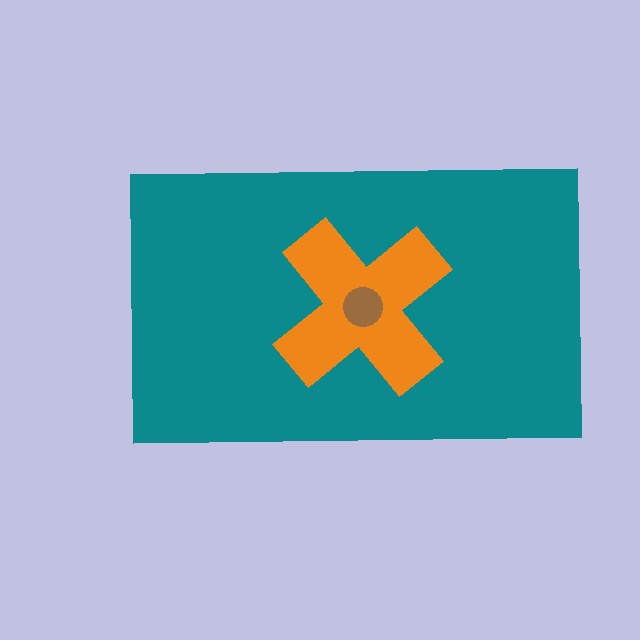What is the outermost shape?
The teal rectangle.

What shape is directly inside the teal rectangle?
The orange cross.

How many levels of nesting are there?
3.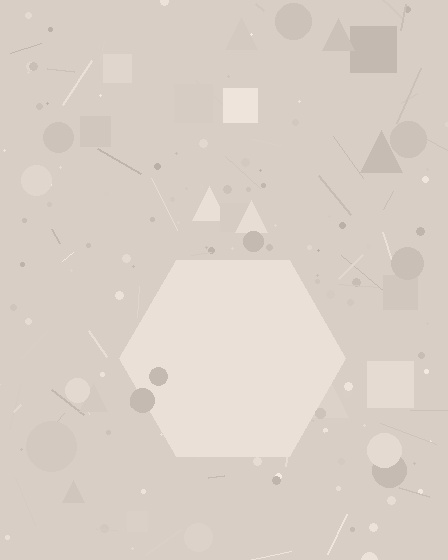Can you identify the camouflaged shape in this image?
The camouflaged shape is a hexagon.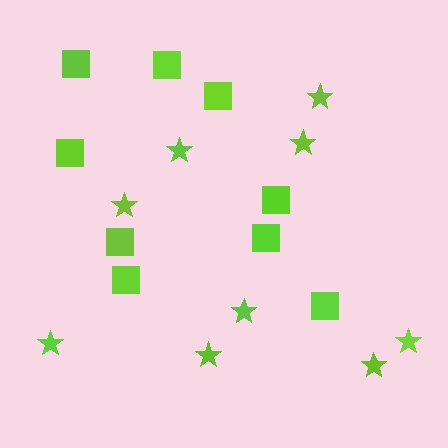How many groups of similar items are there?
There are 2 groups: one group of stars (9) and one group of squares (9).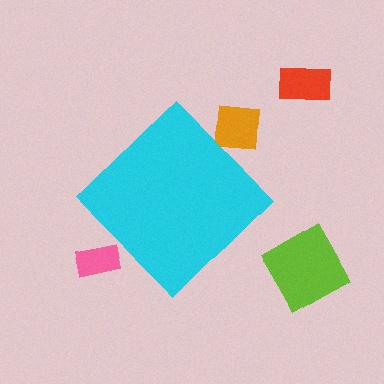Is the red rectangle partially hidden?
No, the red rectangle is fully visible.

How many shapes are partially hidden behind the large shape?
2 shapes are partially hidden.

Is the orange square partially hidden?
Yes, the orange square is partially hidden behind the cyan diamond.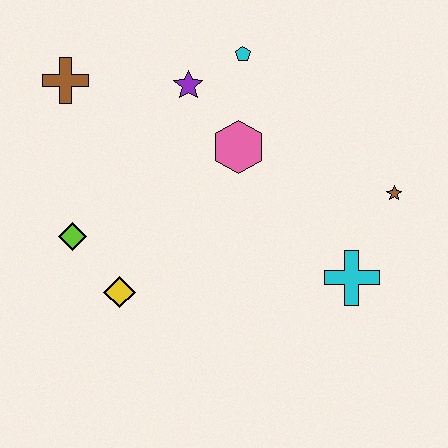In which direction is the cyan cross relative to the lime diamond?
The cyan cross is to the right of the lime diamond.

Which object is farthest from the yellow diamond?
The brown star is farthest from the yellow diamond.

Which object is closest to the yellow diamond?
The lime diamond is closest to the yellow diamond.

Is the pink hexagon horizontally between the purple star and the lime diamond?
No